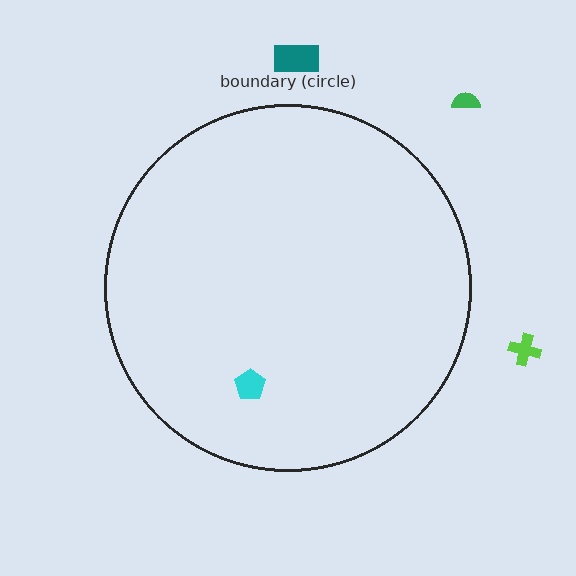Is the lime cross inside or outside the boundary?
Outside.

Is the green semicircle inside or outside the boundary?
Outside.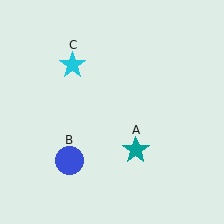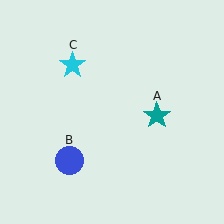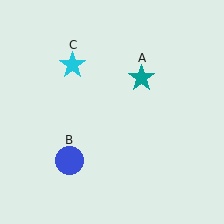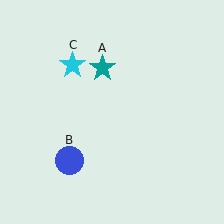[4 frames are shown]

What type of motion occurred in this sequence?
The teal star (object A) rotated counterclockwise around the center of the scene.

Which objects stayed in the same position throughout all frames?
Blue circle (object B) and cyan star (object C) remained stationary.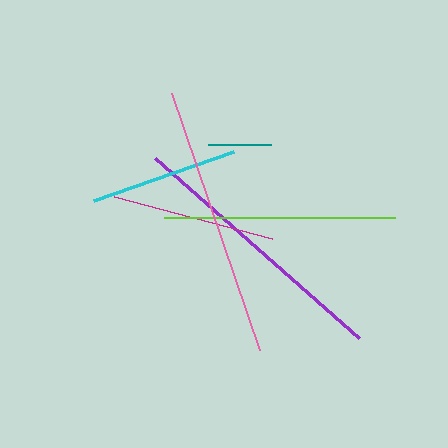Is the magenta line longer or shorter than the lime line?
The lime line is longer than the magenta line.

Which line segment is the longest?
The purple line is the longest at approximately 272 pixels.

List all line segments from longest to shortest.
From longest to shortest: purple, pink, lime, magenta, cyan, teal.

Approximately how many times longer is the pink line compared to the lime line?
The pink line is approximately 1.2 times the length of the lime line.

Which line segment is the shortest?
The teal line is the shortest at approximately 64 pixels.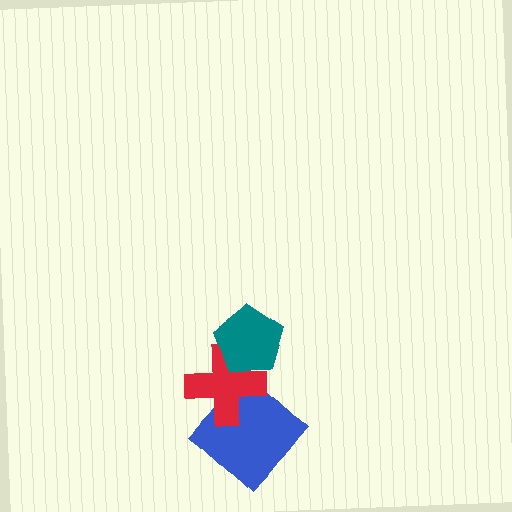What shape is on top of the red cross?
The teal pentagon is on top of the red cross.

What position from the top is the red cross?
The red cross is 2nd from the top.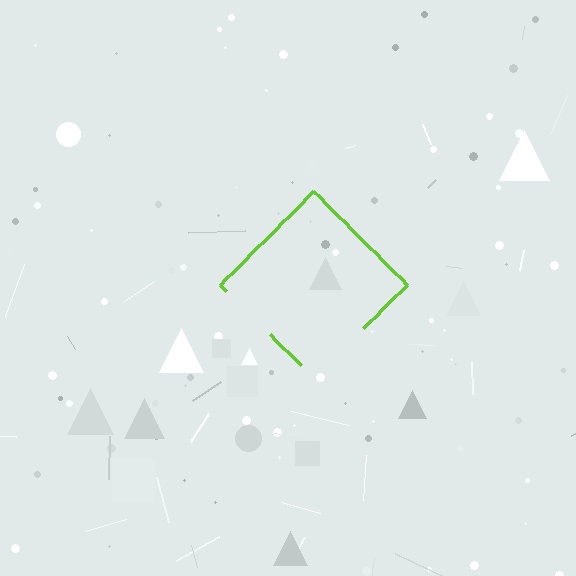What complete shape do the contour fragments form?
The contour fragments form a diamond.